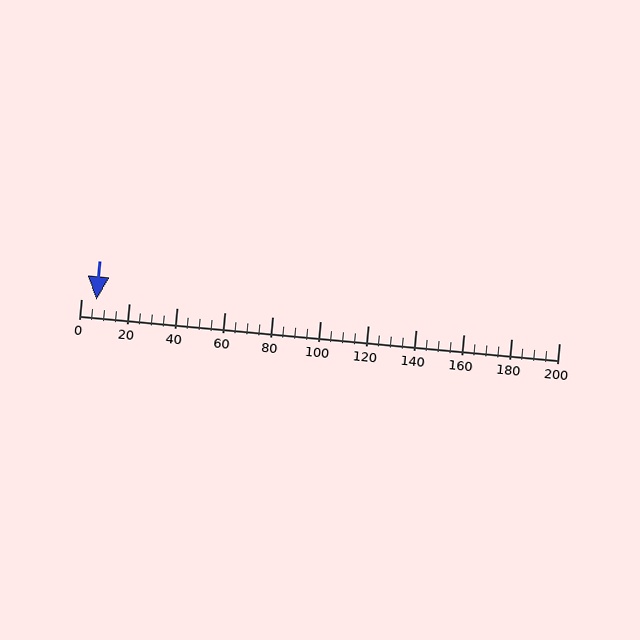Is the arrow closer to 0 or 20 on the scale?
The arrow is closer to 0.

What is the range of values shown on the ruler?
The ruler shows values from 0 to 200.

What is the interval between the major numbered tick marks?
The major tick marks are spaced 20 units apart.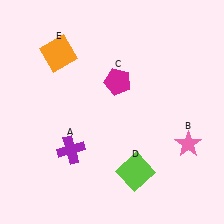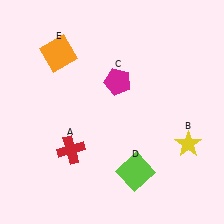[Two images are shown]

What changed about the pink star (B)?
In Image 1, B is pink. In Image 2, it changed to yellow.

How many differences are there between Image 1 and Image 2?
There are 2 differences between the two images.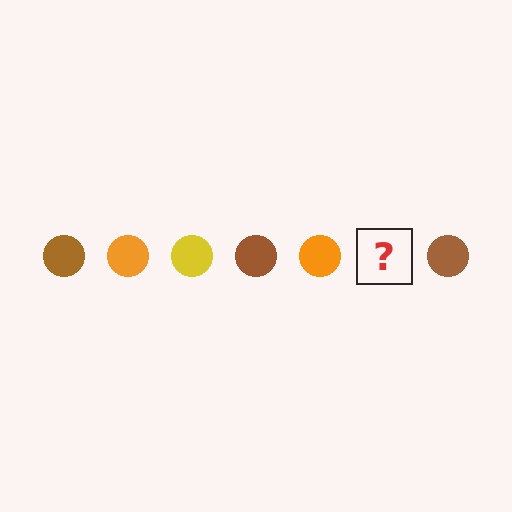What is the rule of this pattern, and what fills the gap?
The rule is that the pattern cycles through brown, orange, yellow circles. The gap should be filled with a yellow circle.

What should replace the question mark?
The question mark should be replaced with a yellow circle.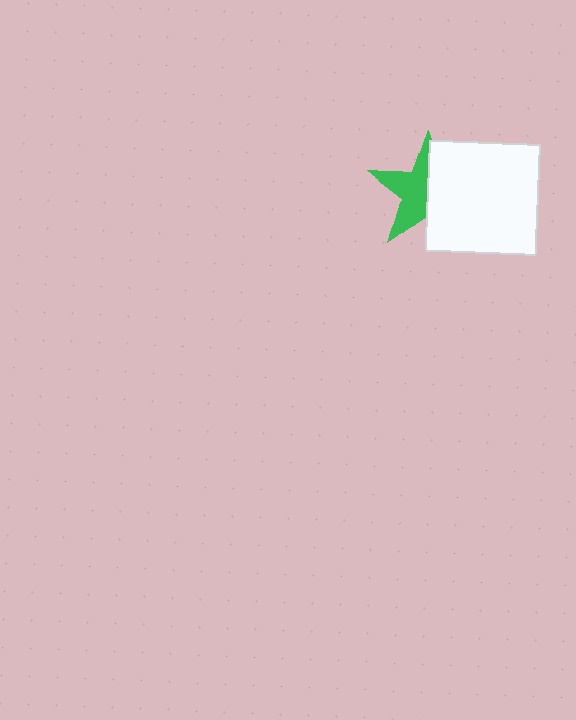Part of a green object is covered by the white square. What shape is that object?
It is a star.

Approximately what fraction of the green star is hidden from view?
Roughly 50% of the green star is hidden behind the white square.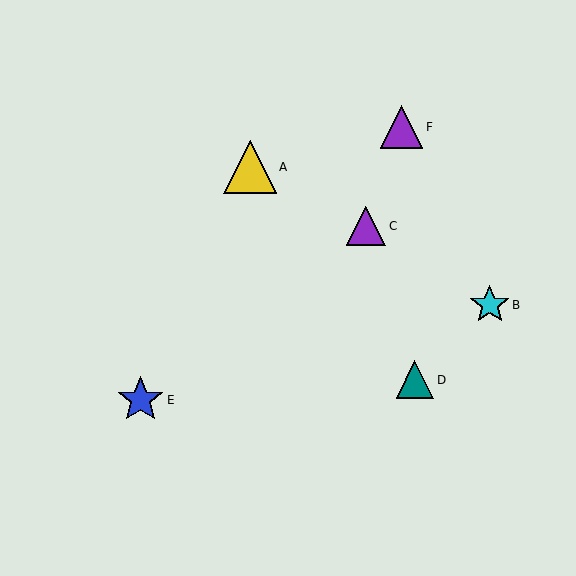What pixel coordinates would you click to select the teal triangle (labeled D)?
Click at (415, 380) to select the teal triangle D.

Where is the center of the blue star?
The center of the blue star is at (141, 400).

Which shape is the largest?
The yellow triangle (labeled A) is the largest.